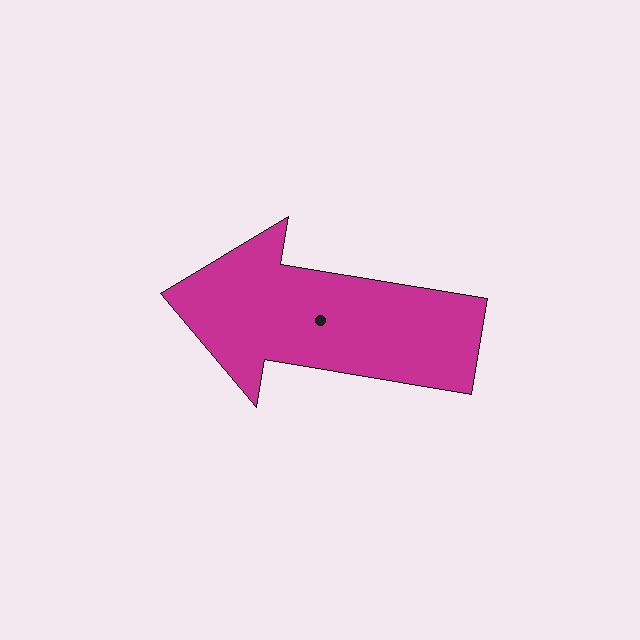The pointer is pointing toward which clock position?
Roughly 9 o'clock.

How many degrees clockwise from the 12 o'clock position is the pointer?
Approximately 279 degrees.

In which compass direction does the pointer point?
West.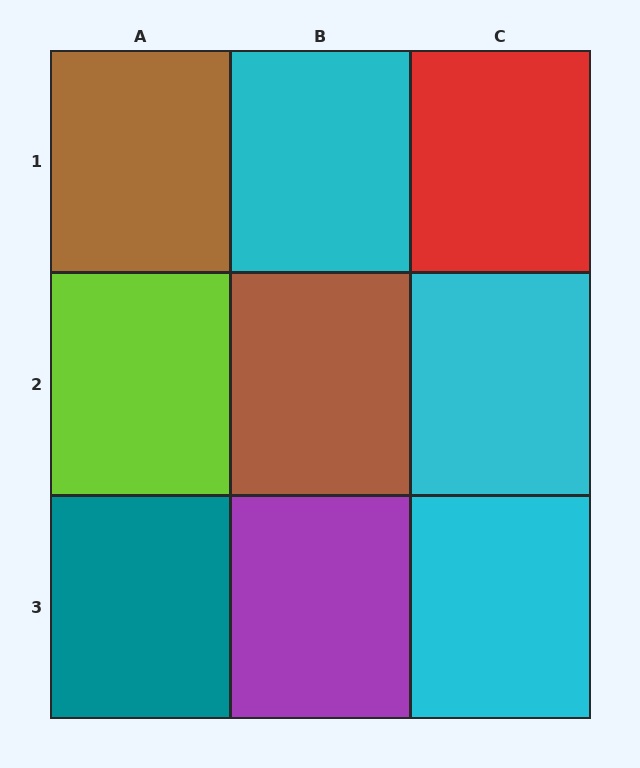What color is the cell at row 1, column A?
Brown.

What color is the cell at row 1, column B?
Cyan.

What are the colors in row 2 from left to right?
Lime, brown, cyan.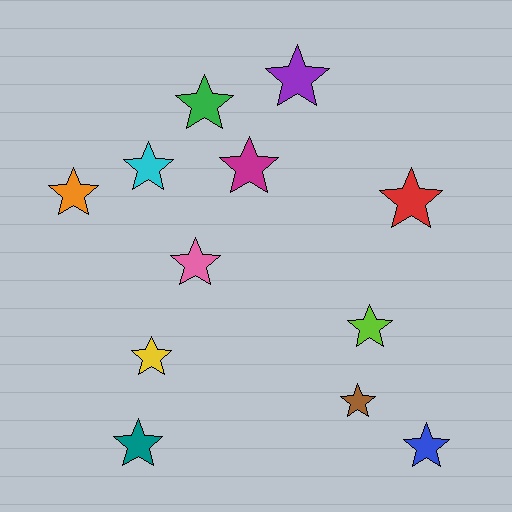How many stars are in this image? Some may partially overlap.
There are 12 stars.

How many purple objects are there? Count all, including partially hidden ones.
There is 1 purple object.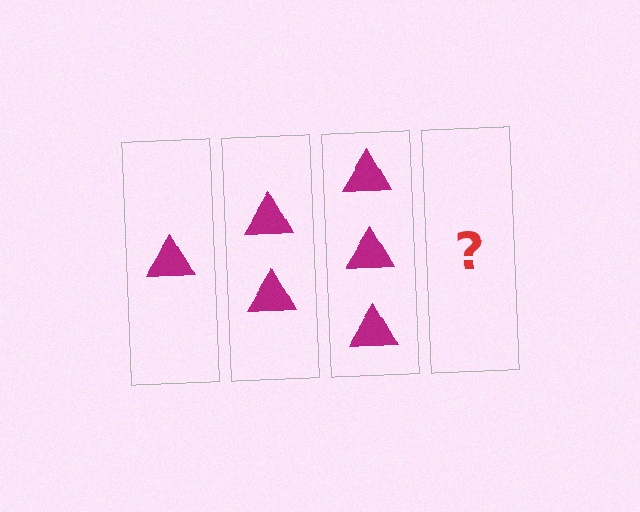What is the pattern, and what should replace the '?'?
The pattern is that each step adds one more triangle. The '?' should be 4 triangles.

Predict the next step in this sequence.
The next step is 4 triangles.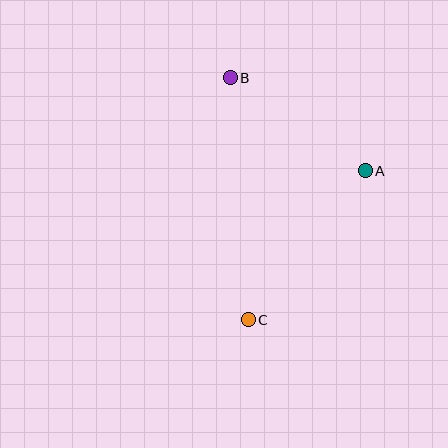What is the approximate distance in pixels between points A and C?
The distance between A and C is approximately 189 pixels.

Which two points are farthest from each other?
Points B and C are farthest from each other.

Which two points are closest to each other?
Points A and B are closest to each other.